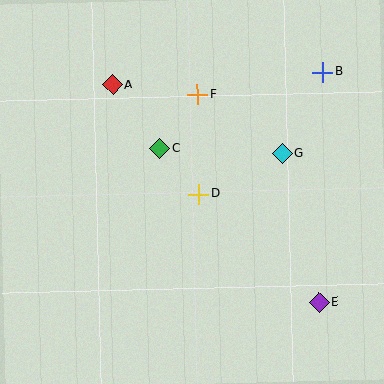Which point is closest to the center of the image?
Point D at (199, 194) is closest to the center.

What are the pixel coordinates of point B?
Point B is at (323, 72).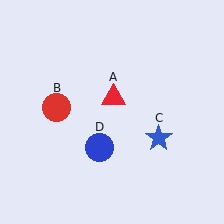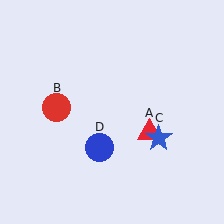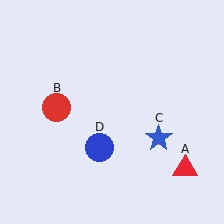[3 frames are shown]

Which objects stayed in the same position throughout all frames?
Red circle (object B) and blue star (object C) and blue circle (object D) remained stationary.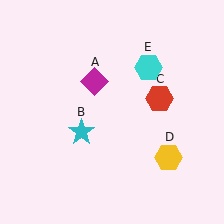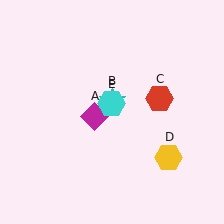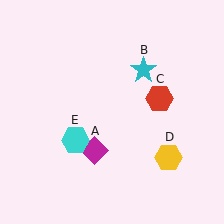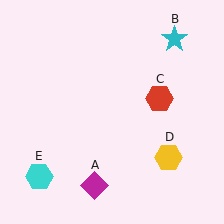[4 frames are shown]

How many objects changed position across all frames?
3 objects changed position: magenta diamond (object A), cyan star (object B), cyan hexagon (object E).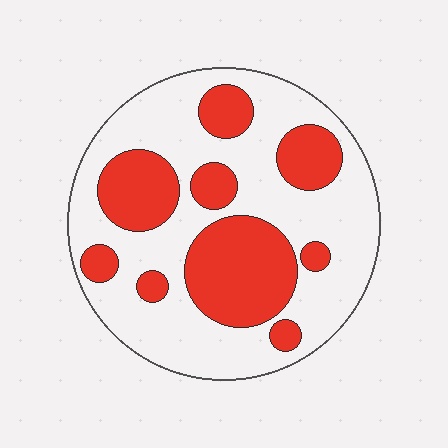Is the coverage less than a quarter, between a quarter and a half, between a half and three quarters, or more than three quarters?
Between a quarter and a half.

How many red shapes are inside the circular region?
9.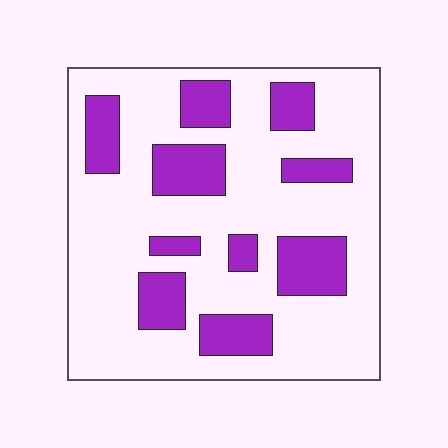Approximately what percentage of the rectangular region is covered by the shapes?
Approximately 25%.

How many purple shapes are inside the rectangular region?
10.